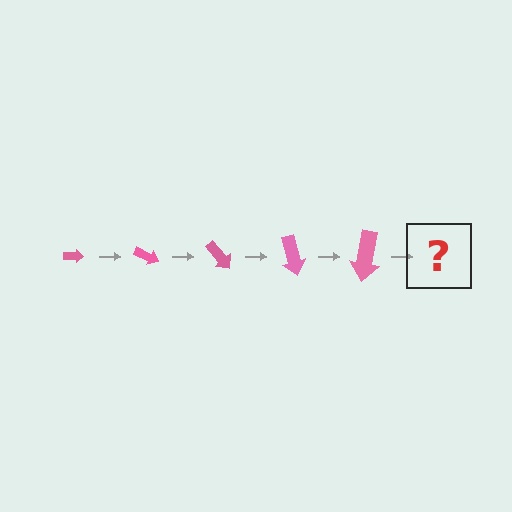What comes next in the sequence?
The next element should be an arrow, larger than the previous one and rotated 125 degrees from the start.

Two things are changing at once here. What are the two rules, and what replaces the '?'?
The two rules are that the arrow grows larger each step and it rotates 25 degrees each step. The '?' should be an arrow, larger than the previous one and rotated 125 degrees from the start.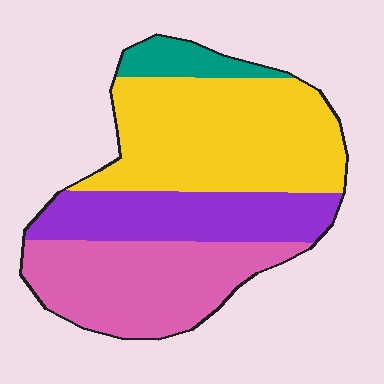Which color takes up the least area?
Teal, at roughly 5%.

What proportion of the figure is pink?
Pink takes up between a sixth and a third of the figure.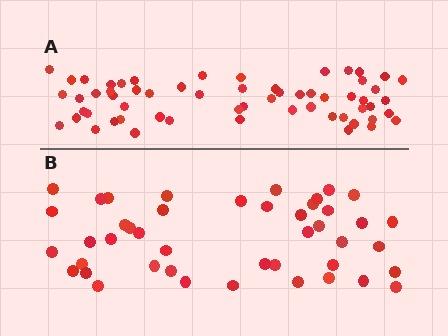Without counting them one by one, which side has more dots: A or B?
Region A (the top region) has more dots.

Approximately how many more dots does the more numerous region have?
Region A has approximately 15 more dots than region B.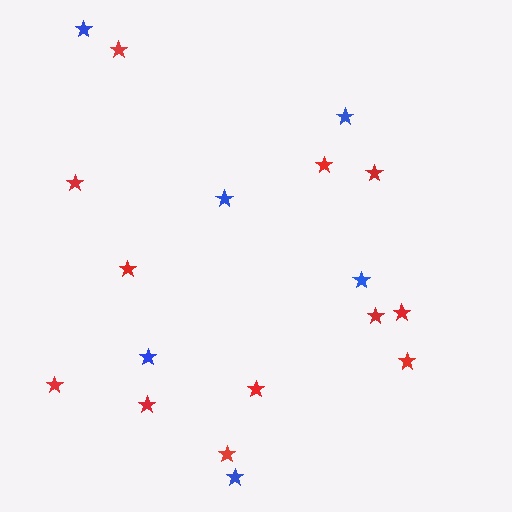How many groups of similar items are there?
There are 2 groups: one group of blue stars (6) and one group of red stars (12).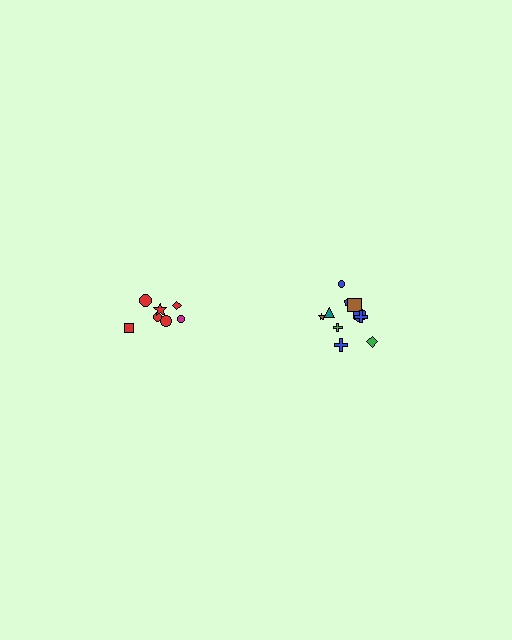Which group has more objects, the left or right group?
The right group.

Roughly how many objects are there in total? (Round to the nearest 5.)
Roughly 15 objects in total.